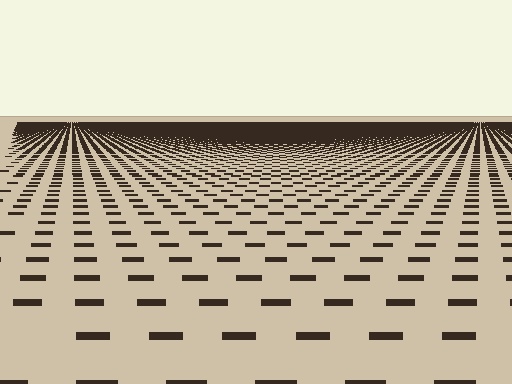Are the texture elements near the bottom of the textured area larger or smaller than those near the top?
Larger. Near the bottom, elements are closer to the viewer and appear at a bigger on-screen size.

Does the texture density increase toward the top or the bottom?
Density increases toward the top.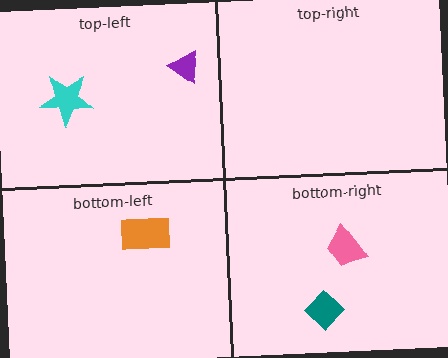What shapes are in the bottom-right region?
The pink trapezoid, the teal diamond.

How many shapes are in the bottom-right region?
2.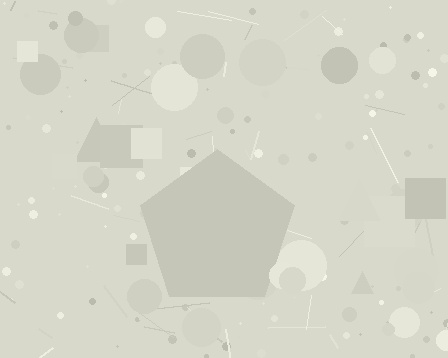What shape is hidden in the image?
A pentagon is hidden in the image.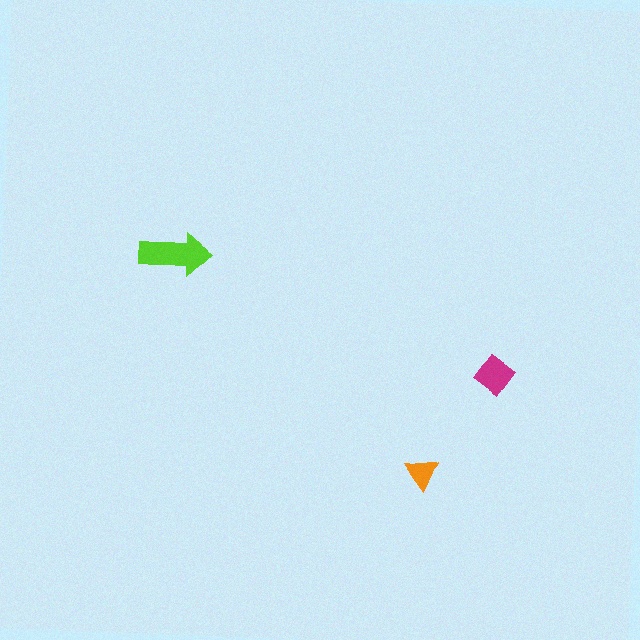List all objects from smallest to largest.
The orange triangle, the magenta diamond, the lime arrow.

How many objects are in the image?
There are 3 objects in the image.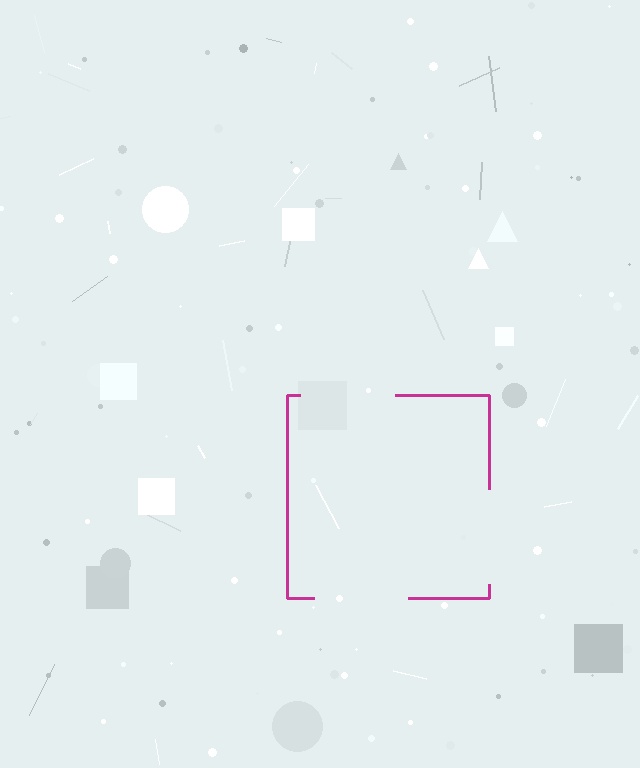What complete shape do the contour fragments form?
The contour fragments form a square.